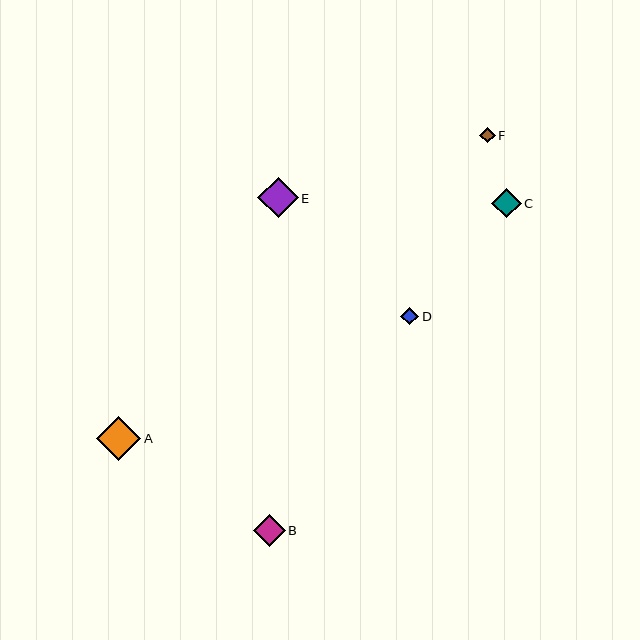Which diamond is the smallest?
Diamond F is the smallest with a size of approximately 15 pixels.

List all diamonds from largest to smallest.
From largest to smallest: A, E, B, C, D, F.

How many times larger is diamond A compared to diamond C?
Diamond A is approximately 1.5 times the size of diamond C.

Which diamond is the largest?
Diamond A is the largest with a size of approximately 44 pixels.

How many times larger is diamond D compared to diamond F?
Diamond D is approximately 1.2 times the size of diamond F.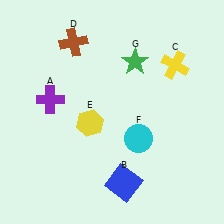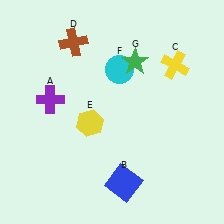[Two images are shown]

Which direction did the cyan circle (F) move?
The cyan circle (F) moved up.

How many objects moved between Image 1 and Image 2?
1 object moved between the two images.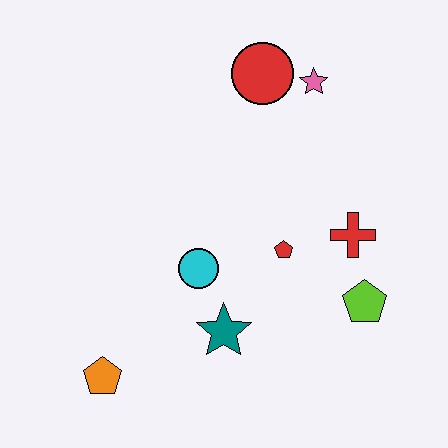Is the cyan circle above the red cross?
No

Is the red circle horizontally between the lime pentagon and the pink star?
No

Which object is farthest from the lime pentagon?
The orange pentagon is farthest from the lime pentagon.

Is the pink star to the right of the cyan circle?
Yes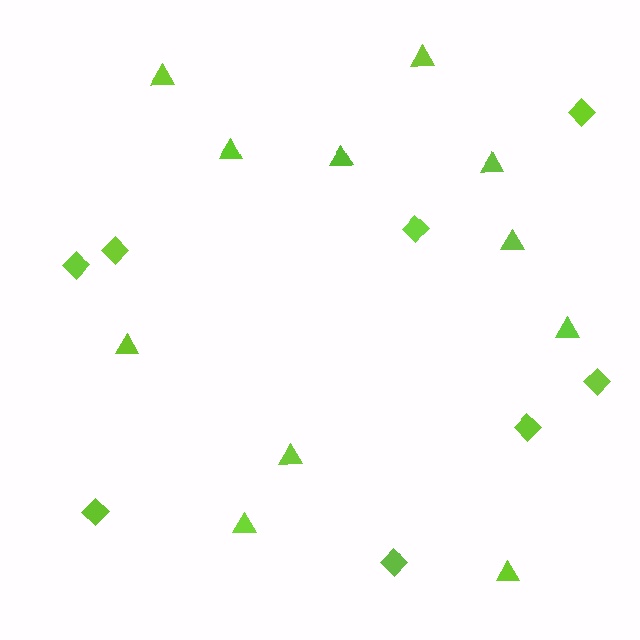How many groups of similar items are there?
There are 2 groups: one group of diamonds (8) and one group of triangles (11).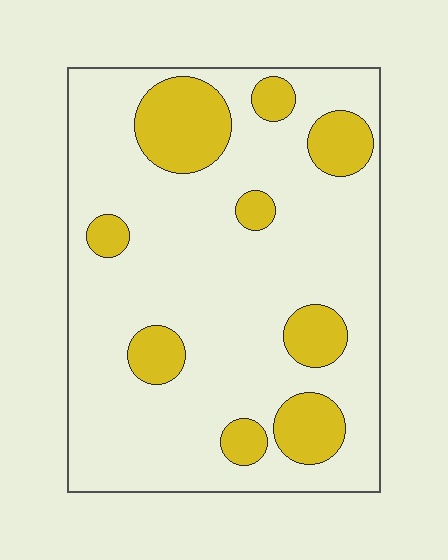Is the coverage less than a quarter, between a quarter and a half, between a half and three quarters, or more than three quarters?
Less than a quarter.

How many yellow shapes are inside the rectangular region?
9.